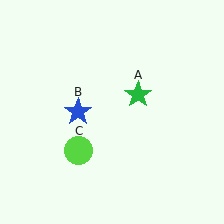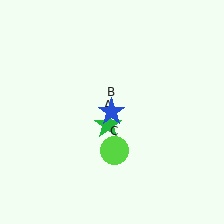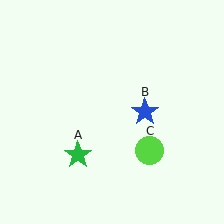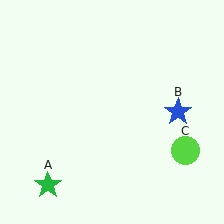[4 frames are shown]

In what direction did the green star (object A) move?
The green star (object A) moved down and to the left.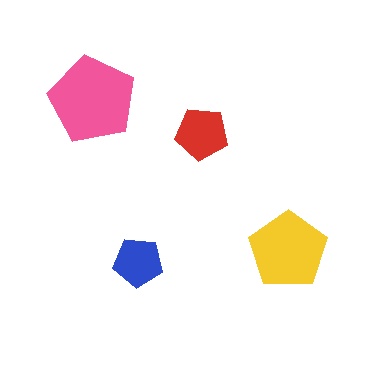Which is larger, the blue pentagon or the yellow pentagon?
The yellow one.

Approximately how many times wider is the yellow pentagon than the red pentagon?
About 1.5 times wider.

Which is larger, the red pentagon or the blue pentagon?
The red one.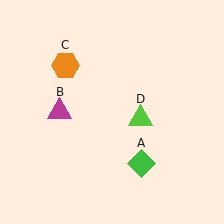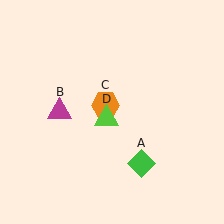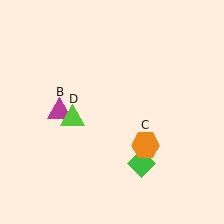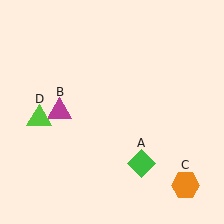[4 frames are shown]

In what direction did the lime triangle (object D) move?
The lime triangle (object D) moved left.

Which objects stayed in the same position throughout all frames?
Green diamond (object A) and magenta triangle (object B) remained stationary.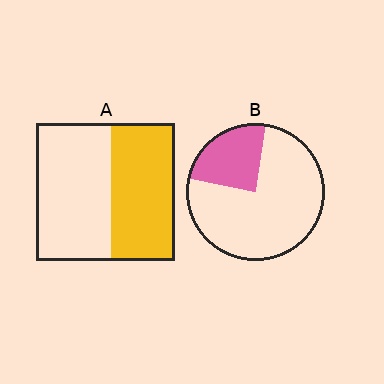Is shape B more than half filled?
No.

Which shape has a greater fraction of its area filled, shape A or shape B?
Shape A.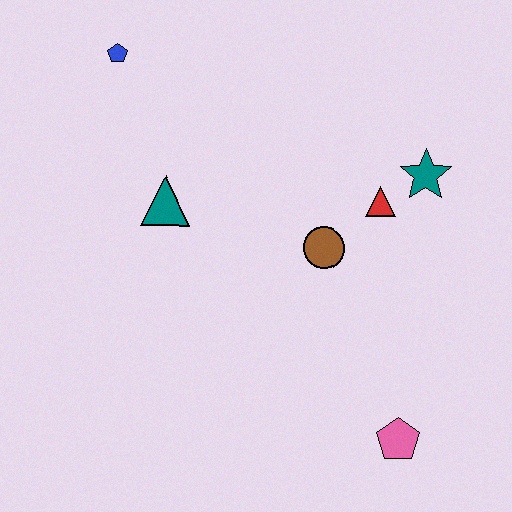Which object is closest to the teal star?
The red triangle is closest to the teal star.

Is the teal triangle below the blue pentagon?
Yes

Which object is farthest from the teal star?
The blue pentagon is farthest from the teal star.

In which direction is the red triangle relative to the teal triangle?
The red triangle is to the right of the teal triangle.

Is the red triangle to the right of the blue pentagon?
Yes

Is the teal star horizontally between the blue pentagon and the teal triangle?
No